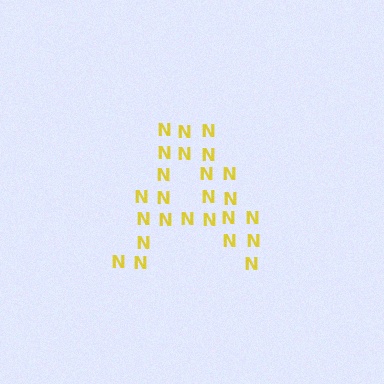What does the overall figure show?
The overall figure shows the letter A.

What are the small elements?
The small elements are letter N's.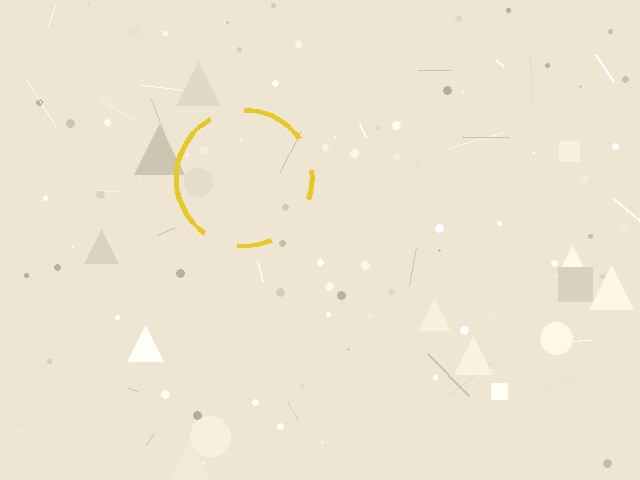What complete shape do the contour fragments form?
The contour fragments form a circle.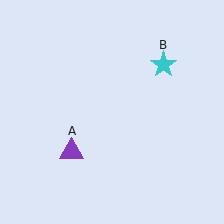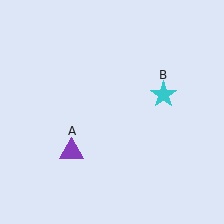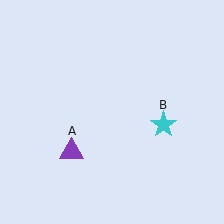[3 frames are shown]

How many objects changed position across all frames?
1 object changed position: cyan star (object B).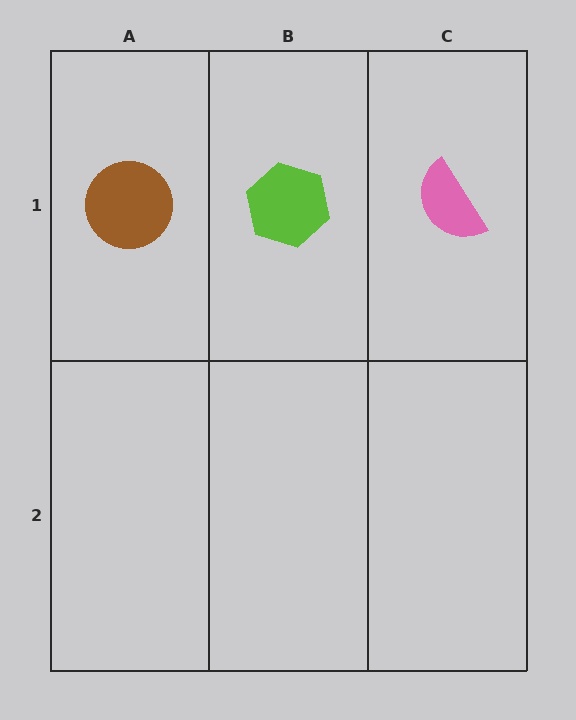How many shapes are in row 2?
0 shapes.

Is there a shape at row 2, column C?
No, that cell is empty.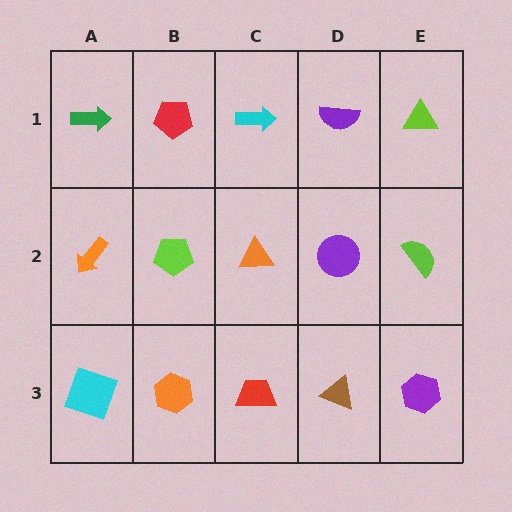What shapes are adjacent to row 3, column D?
A purple circle (row 2, column D), a red trapezoid (row 3, column C), a purple hexagon (row 3, column E).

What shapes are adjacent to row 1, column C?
An orange triangle (row 2, column C), a red pentagon (row 1, column B), a purple semicircle (row 1, column D).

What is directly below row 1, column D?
A purple circle.